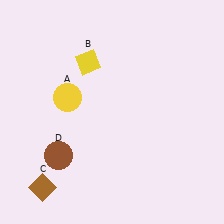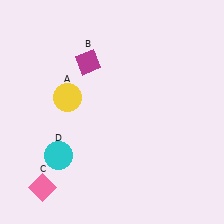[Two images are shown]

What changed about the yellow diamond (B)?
In Image 1, B is yellow. In Image 2, it changed to magenta.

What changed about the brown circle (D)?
In Image 1, D is brown. In Image 2, it changed to cyan.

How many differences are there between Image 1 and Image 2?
There are 3 differences between the two images.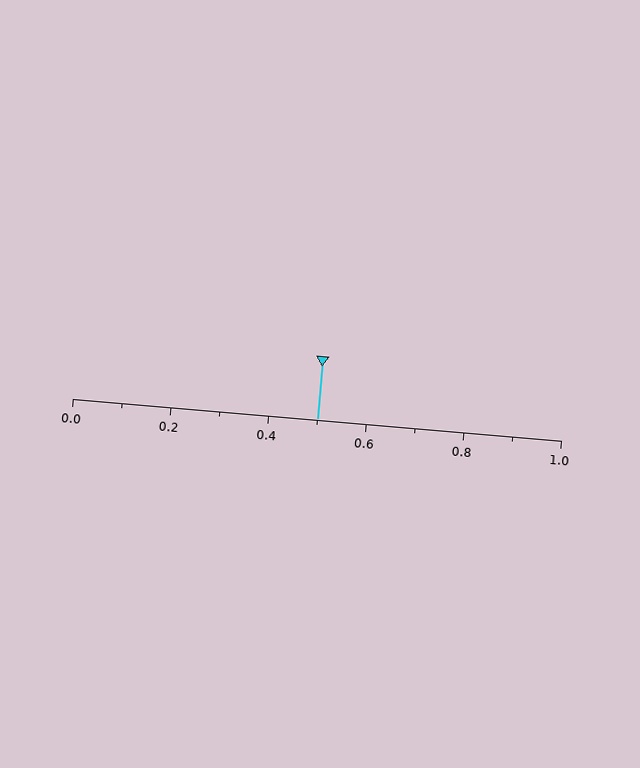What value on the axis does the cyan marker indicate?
The marker indicates approximately 0.5.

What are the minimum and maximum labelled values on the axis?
The axis runs from 0.0 to 1.0.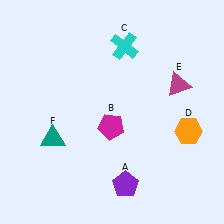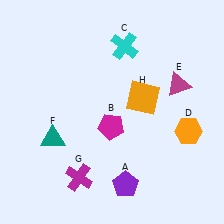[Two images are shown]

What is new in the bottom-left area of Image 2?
A magenta cross (G) was added in the bottom-left area of Image 2.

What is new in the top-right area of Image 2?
An orange square (H) was added in the top-right area of Image 2.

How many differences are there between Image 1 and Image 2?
There are 2 differences between the two images.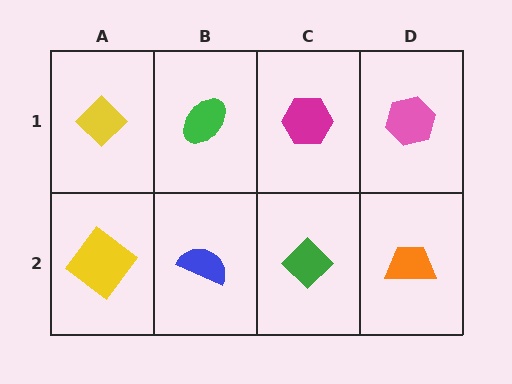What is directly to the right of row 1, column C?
A pink hexagon.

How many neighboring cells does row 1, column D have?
2.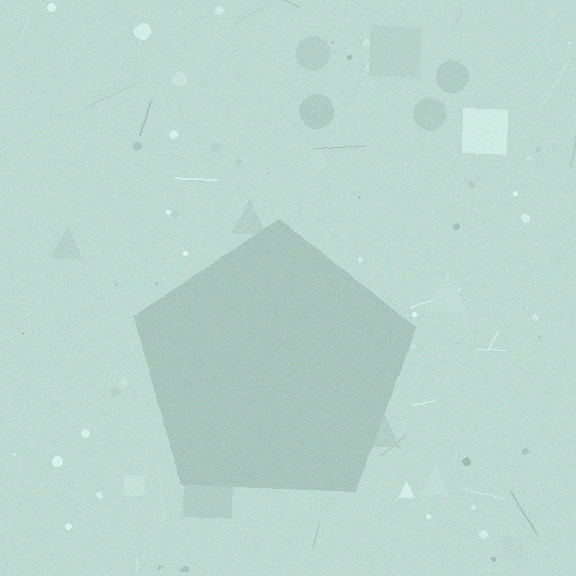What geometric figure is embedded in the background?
A pentagon is embedded in the background.